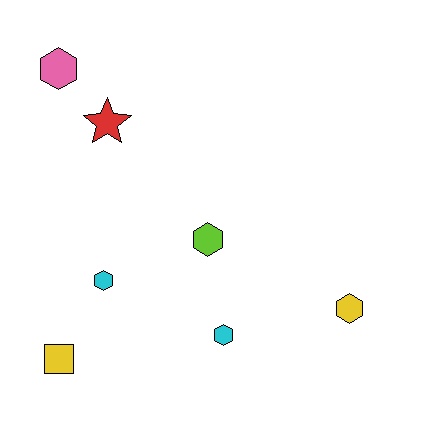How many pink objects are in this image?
There is 1 pink object.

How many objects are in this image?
There are 7 objects.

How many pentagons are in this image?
There are no pentagons.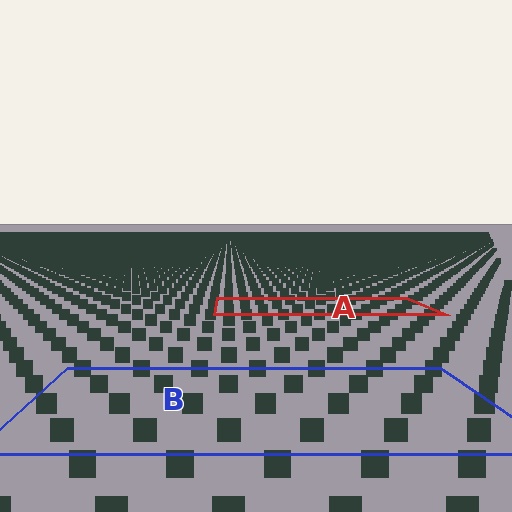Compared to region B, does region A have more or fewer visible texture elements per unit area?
Region A has more texture elements per unit area — they are packed more densely because it is farther away.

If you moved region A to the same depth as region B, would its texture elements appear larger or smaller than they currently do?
They would appear larger. At a closer depth, the same texture elements are projected at a bigger on-screen size.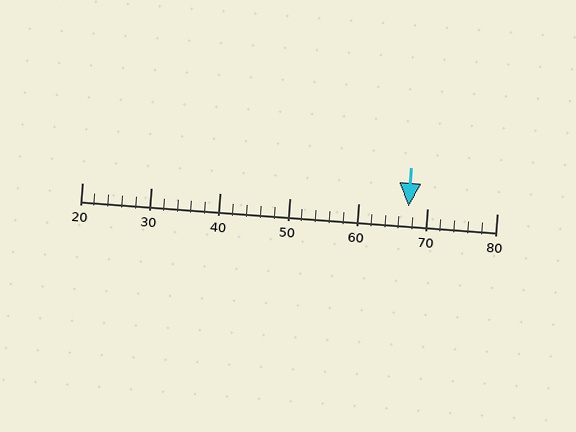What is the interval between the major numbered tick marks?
The major tick marks are spaced 10 units apart.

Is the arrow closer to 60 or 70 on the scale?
The arrow is closer to 70.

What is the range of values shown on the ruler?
The ruler shows values from 20 to 80.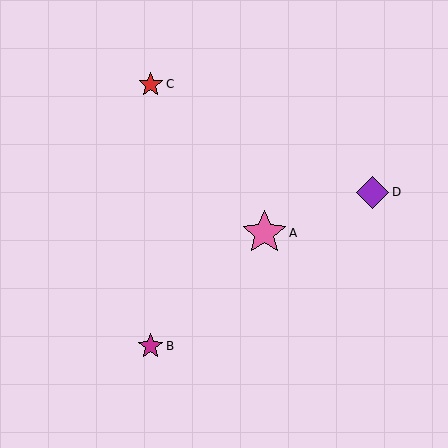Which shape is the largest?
The pink star (labeled A) is the largest.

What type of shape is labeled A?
Shape A is a pink star.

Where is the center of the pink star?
The center of the pink star is at (264, 233).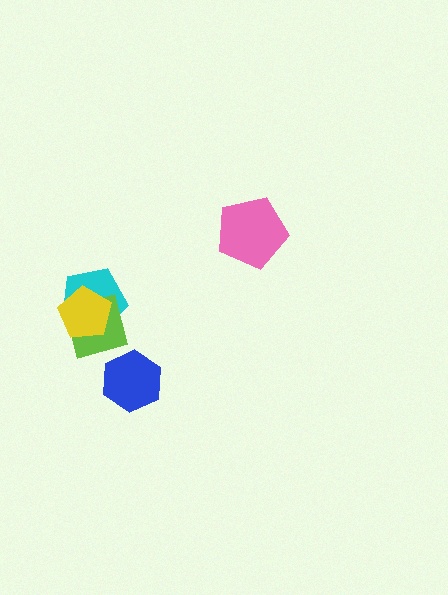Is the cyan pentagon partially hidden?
Yes, it is partially covered by another shape.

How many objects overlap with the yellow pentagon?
2 objects overlap with the yellow pentagon.